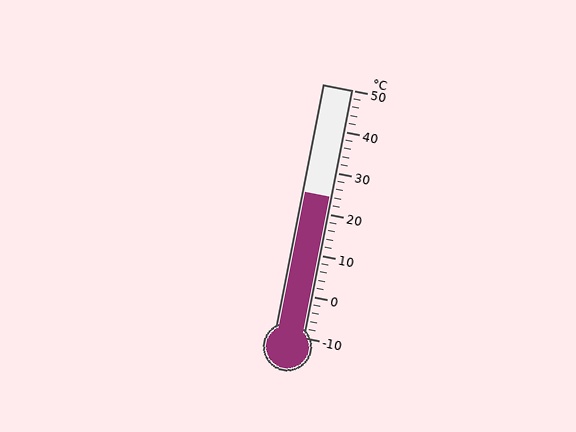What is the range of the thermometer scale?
The thermometer scale ranges from -10°C to 50°C.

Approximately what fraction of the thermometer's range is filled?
The thermometer is filled to approximately 55% of its range.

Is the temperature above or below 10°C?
The temperature is above 10°C.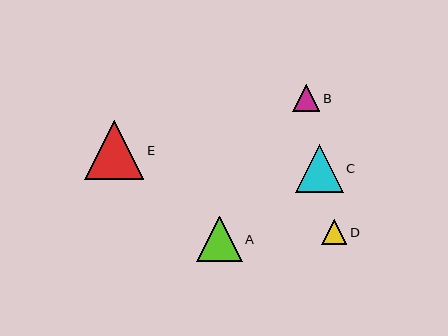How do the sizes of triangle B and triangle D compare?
Triangle B and triangle D are approximately the same size.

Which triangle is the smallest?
Triangle D is the smallest with a size of approximately 25 pixels.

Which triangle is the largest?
Triangle E is the largest with a size of approximately 59 pixels.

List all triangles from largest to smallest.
From largest to smallest: E, C, A, B, D.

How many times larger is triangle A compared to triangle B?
Triangle A is approximately 1.7 times the size of triangle B.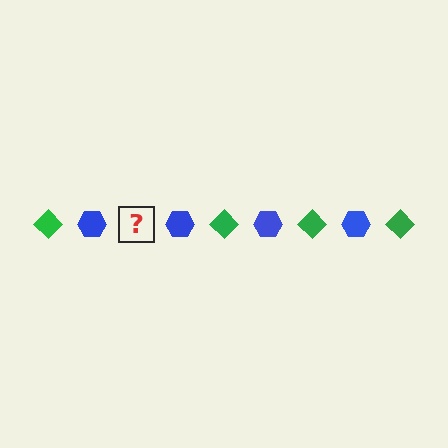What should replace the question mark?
The question mark should be replaced with a green diamond.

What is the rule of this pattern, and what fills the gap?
The rule is that the pattern alternates between green diamond and blue hexagon. The gap should be filled with a green diamond.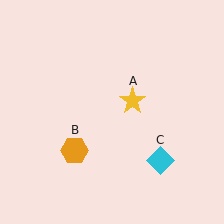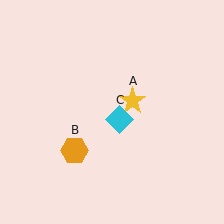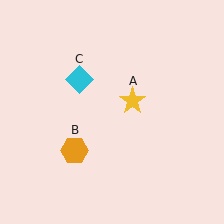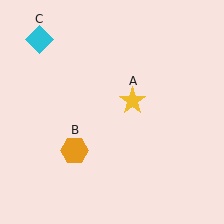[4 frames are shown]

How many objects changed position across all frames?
1 object changed position: cyan diamond (object C).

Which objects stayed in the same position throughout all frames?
Yellow star (object A) and orange hexagon (object B) remained stationary.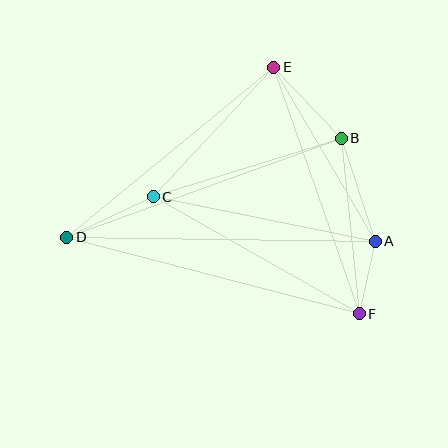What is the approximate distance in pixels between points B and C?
The distance between B and C is approximately 197 pixels.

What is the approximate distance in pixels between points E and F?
The distance between E and F is approximately 261 pixels.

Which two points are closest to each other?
Points A and F are closest to each other.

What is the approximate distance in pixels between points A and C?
The distance between A and C is approximately 226 pixels.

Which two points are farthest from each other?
Points A and D are farthest from each other.